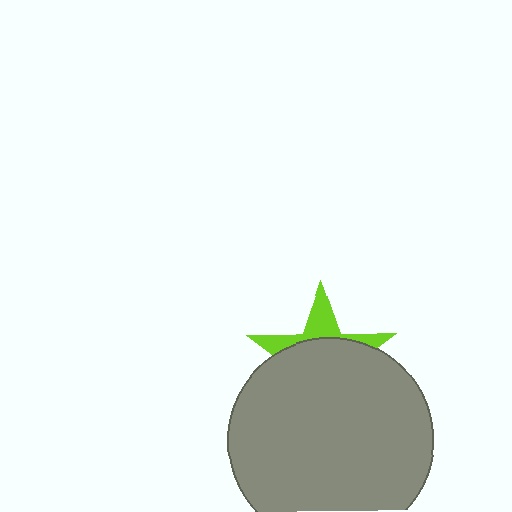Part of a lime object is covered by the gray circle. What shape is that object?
It is a star.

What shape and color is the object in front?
The object in front is a gray circle.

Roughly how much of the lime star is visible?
A small part of it is visible (roughly 30%).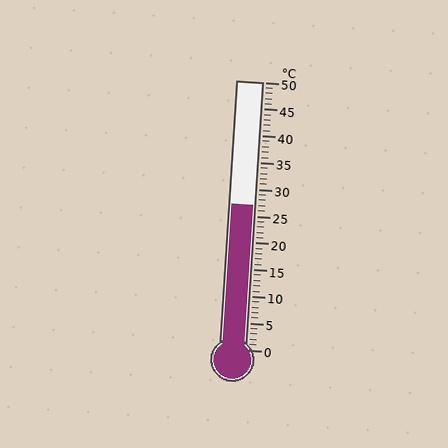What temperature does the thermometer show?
The thermometer shows approximately 27°C.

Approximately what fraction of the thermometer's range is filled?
The thermometer is filled to approximately 55% of its range.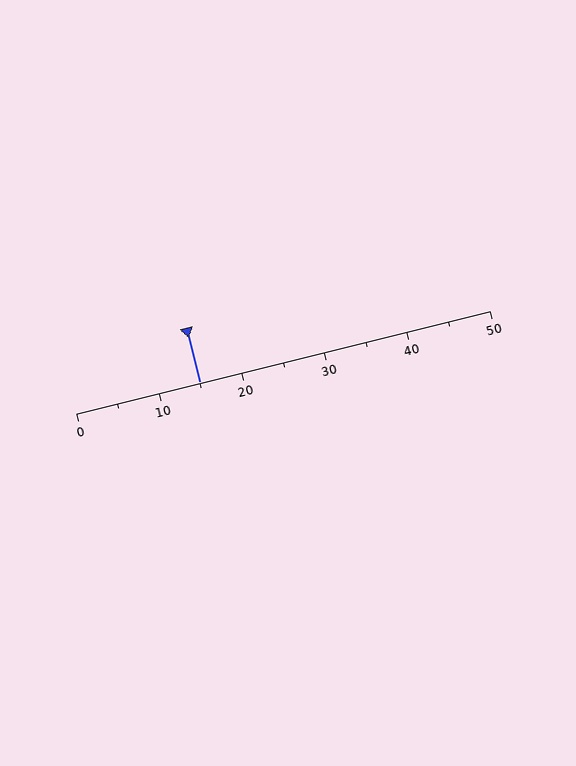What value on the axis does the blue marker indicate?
The marker indicates approximately 15.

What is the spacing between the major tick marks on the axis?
The major ticks are spaced 10 apart.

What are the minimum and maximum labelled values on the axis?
The axis runs from 0 to 50.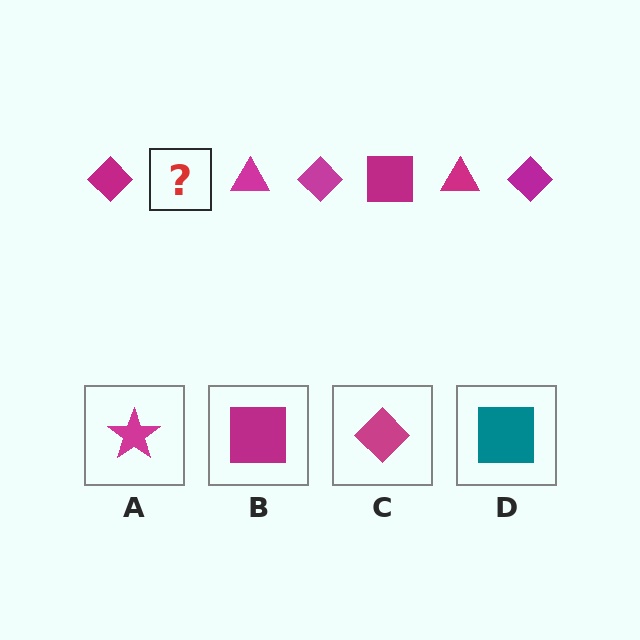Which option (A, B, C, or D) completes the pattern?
B.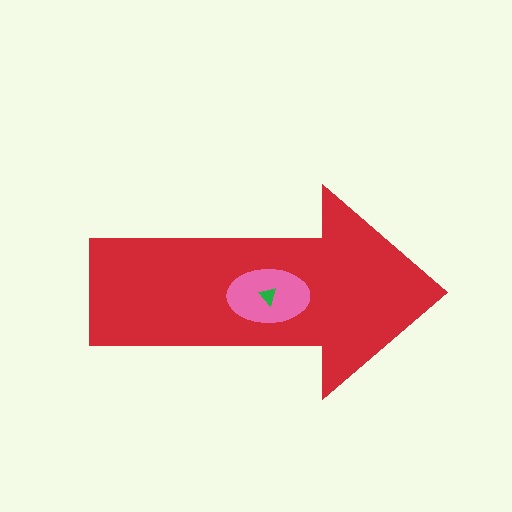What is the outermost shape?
The red arrow.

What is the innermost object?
The green triangle.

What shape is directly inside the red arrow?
The pink ellipse.